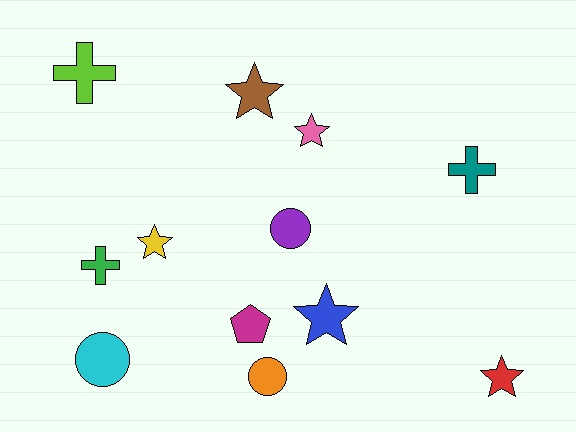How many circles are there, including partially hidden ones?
There are 3 circles.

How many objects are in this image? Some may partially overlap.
There are 12 objects.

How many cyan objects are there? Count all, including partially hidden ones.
There is 1 cyan object.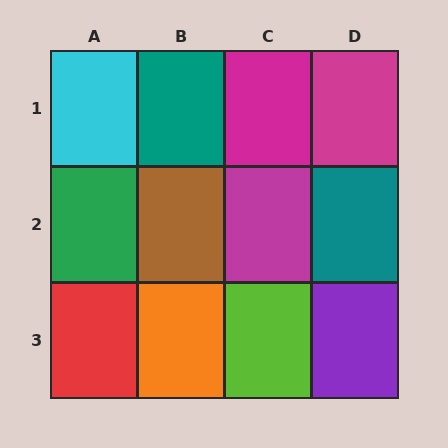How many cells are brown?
1 cell is brown.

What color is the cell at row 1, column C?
Magenta.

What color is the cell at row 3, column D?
Purple.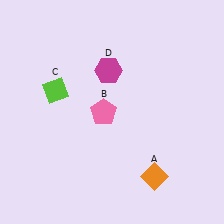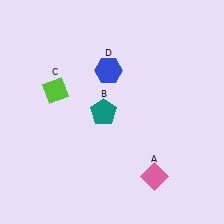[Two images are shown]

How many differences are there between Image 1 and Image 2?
There are 3 differences between the two images.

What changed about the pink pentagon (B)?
In Image 1, B is pink. In Image 2, it changed to teal.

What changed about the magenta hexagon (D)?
In Image 1, D is magenta. In Image 2, it changed to blue.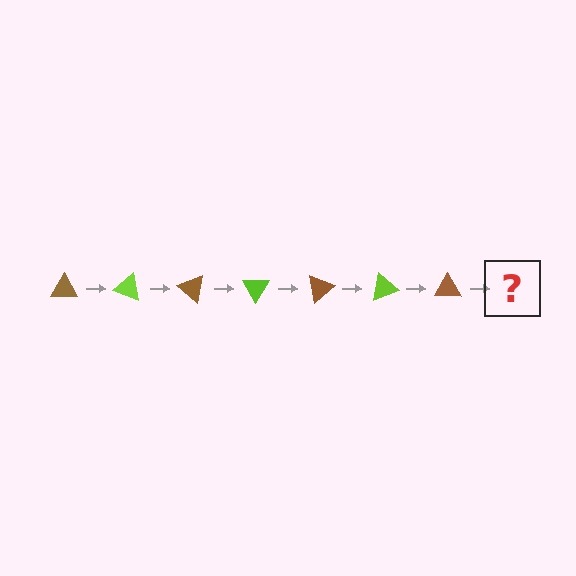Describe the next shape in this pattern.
It should be a lime triangle, rotated 140 degrees from the start.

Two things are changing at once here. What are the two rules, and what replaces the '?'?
The two rules are that it rotates 20 degrees each step and the color cycles through brown and lime. The '?' should be a lime triangle, rotated 140 degrees from the start.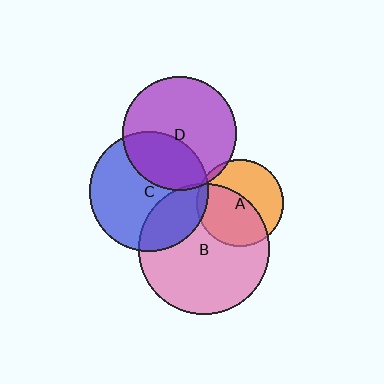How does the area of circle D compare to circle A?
Approximately 1.7 times.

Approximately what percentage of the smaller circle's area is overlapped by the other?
Approximately 5%.